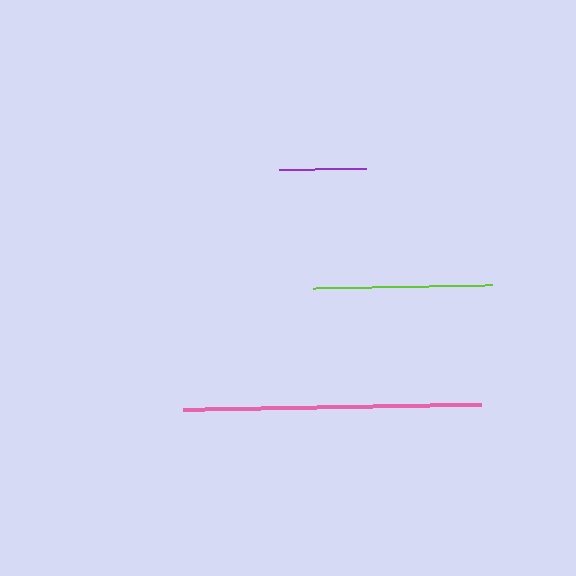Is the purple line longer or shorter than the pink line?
The pink line is longer than the purple line.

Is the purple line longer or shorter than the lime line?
The lime line is longer than the purple line.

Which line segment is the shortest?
The purple line is the shortest at approximately 87 pixels.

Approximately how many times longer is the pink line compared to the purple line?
The pink line is approximately 3.4 times the length of the purple line.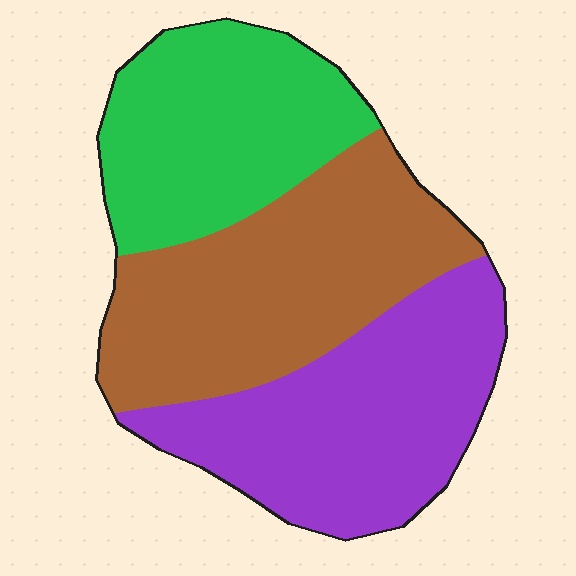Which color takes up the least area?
Green, at roughly 30%.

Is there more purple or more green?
Purple.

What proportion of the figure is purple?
Purple takes up between a third and a half of the figure.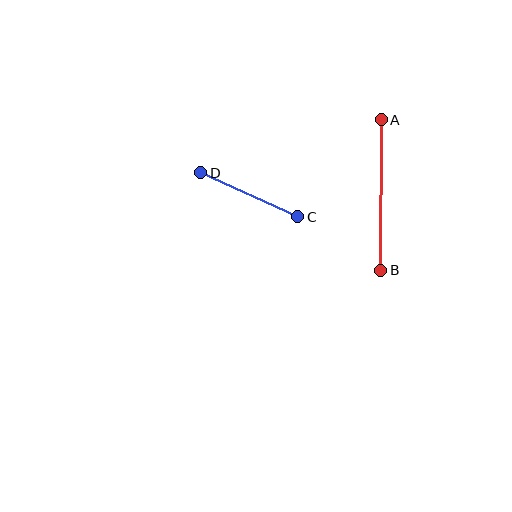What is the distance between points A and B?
The distance is approximately 151 pixels.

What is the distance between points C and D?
The distance is approximately 106 pixels.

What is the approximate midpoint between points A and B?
The midpoint is at approximately (381, 195) pixels.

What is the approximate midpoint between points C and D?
The midpoint is at approximately (249, 195) pixels.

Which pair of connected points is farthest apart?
Points A and B are farthest apart.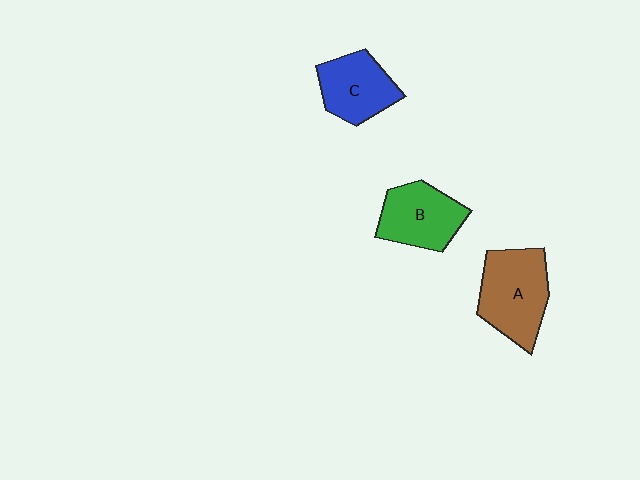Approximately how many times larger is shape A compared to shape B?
Approximately 1.2 times.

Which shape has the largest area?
Shape A (brown).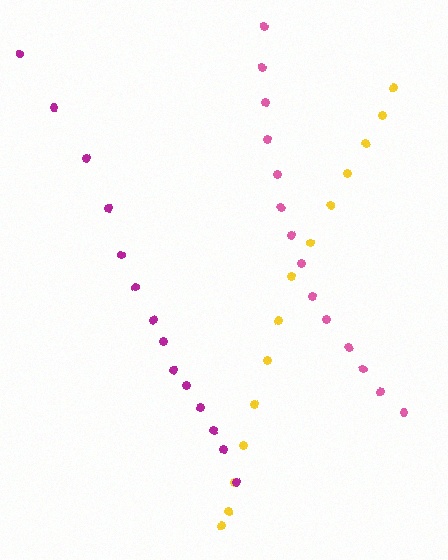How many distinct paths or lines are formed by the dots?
There are 3 distinct paths.